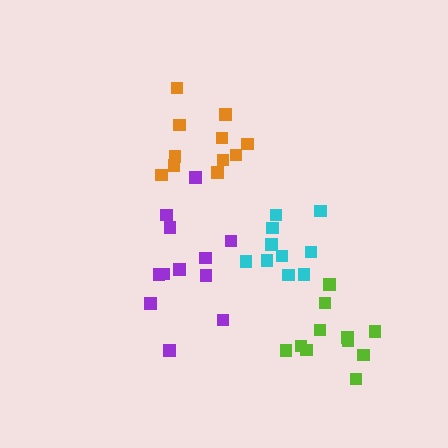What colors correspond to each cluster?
The clusters are colored: purple, lime, orange, cyan.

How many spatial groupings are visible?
There are 4 spatial groupings.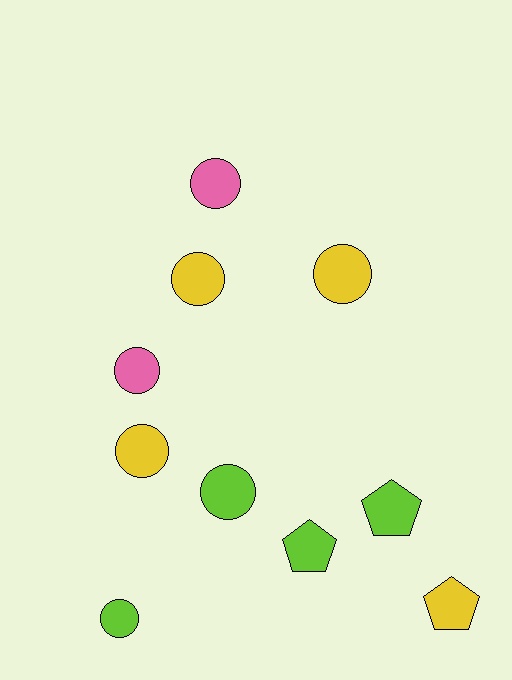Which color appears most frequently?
Yellow, with 4 objects.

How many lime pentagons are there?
There are 2 lime pentagons.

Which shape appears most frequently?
Circle, with 7 objects.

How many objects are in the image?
There are 10 objects.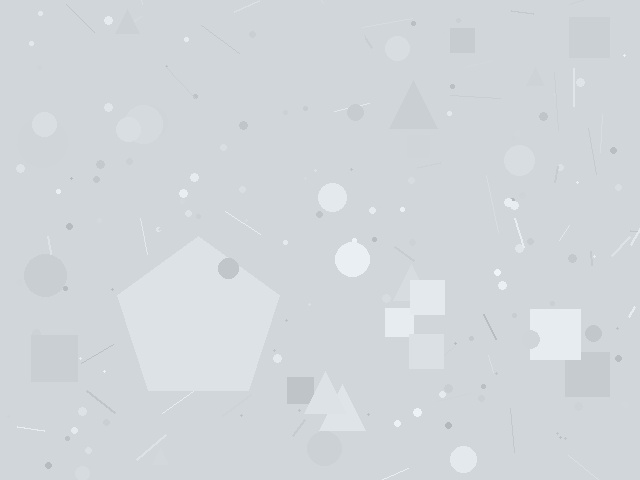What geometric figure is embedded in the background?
A pentagon is embedded in the background.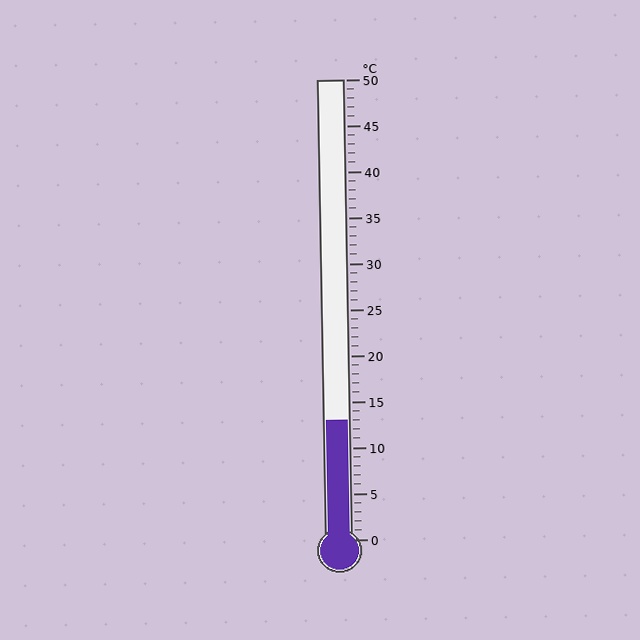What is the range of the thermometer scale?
The thermometer scale ranges from 0°C to 50°C.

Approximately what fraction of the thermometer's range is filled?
The thermometer is filled to approximately 25% of its range.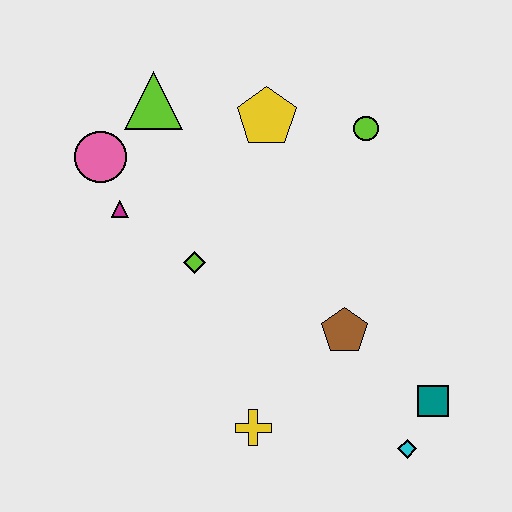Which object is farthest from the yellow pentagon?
The cyan diamond is farthest from the yellow pentagon.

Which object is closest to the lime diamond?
The magenta triangle is closest to the lime diamond.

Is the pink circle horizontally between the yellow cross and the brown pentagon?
No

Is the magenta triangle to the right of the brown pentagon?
No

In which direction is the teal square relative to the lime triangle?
The teal square is below the lime triangle.